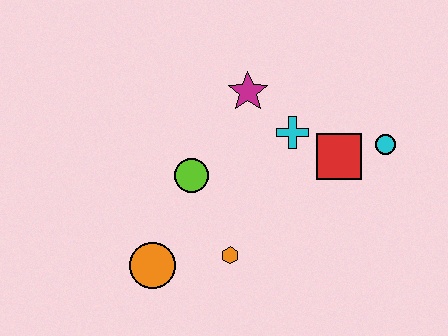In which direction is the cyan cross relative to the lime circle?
The cyan cross is to the right of the lime circle.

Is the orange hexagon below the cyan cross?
Yes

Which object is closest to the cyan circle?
The red square is closest to the cyan circle.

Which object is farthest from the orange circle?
The cyan circle is farthest from the orange circle.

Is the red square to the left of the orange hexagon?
No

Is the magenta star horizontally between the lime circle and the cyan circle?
Yes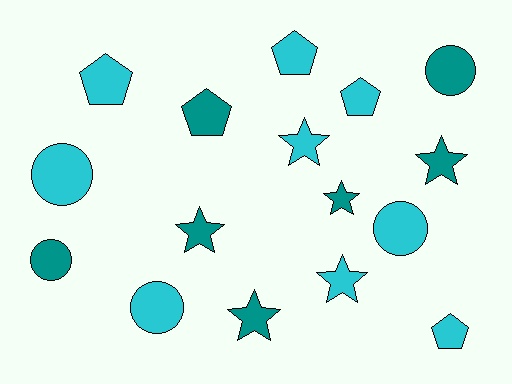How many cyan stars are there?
There are 2 cyan stars.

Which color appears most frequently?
Cyan, with 9 objects.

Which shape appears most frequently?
Star, with 6 objects.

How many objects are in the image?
There are 16 objects.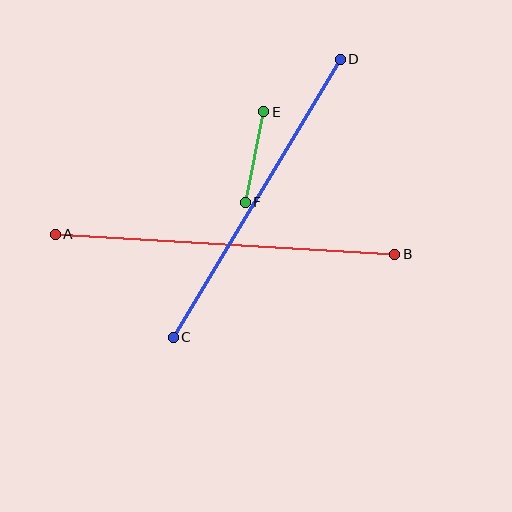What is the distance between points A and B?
The distance is approximately 340 pixels.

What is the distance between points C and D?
The distance is approximately 324 pixels.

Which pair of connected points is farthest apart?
Points A and B are farthest apart.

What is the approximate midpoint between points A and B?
The midpoint is at approximately (225, 244) pixels.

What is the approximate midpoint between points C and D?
The midpoint is at approximately (257, 198) pixels.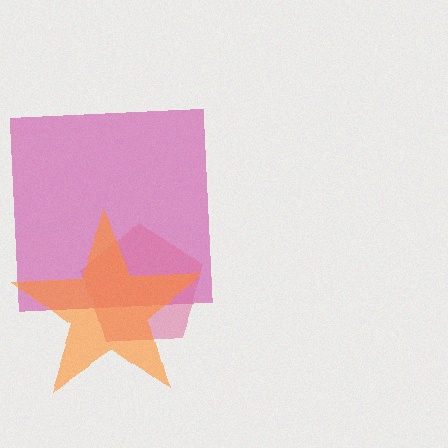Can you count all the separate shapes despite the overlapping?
Yes, there are 3 separate shapes.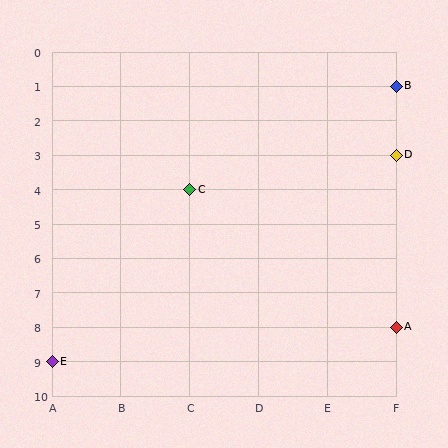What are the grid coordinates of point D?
Point D is at grid coordinates (F, 3).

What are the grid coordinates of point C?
Point C is at grid coordinates (C, 4).